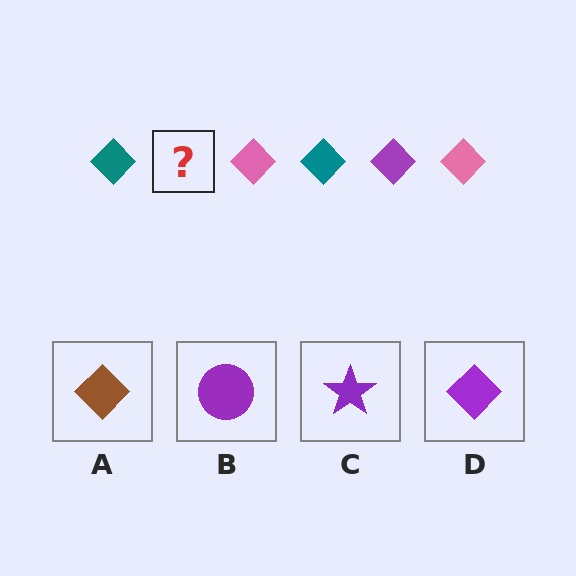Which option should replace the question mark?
Option D.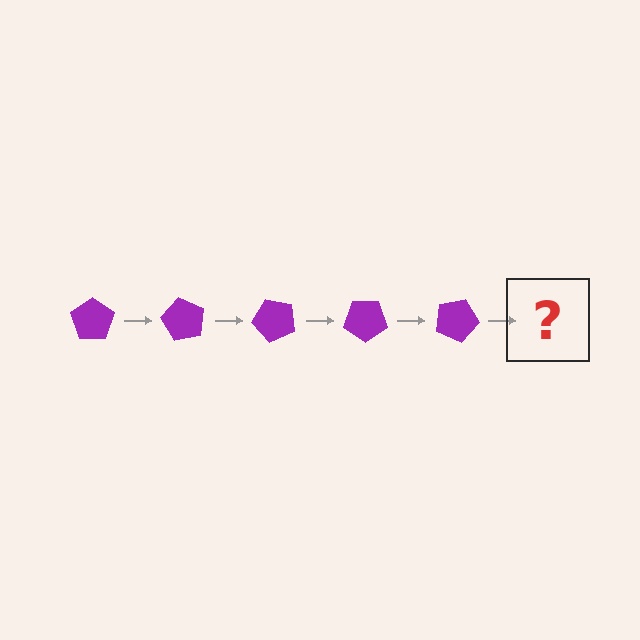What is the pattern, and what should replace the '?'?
The pattern is that the pentagon rotates 60 degrees each step. The '?' should be a purple pentagon rotated 300 degrees.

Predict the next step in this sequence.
The next step is a purple pentagon rotated 300 degrees.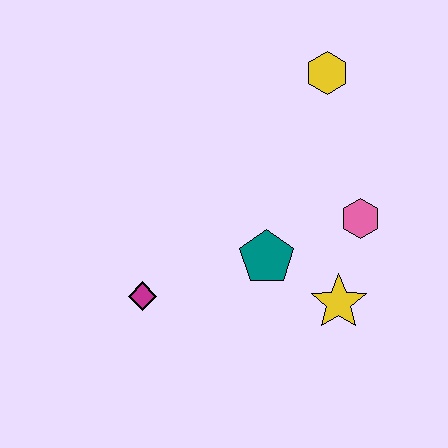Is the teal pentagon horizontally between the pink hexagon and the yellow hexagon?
No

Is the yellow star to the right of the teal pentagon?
Yes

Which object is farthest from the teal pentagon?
The yellow hexagon is farthest from the teal pentagon.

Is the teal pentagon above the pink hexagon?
No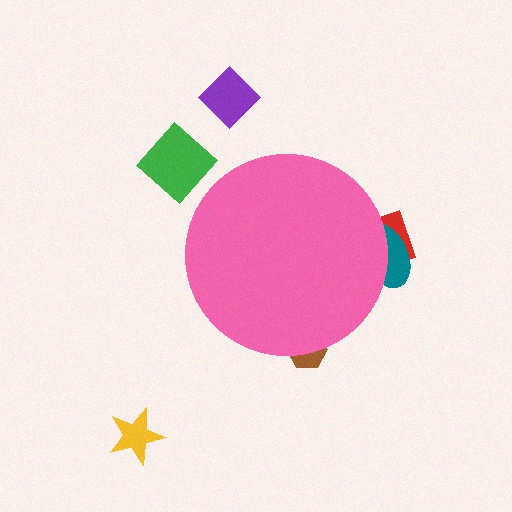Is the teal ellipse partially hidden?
Yes, the teal ellipse is partially hidden behind the pink circle.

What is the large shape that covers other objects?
A pink circle.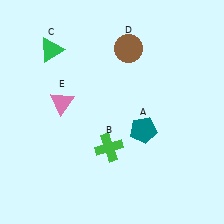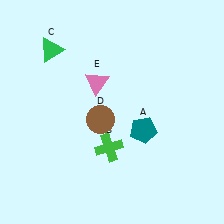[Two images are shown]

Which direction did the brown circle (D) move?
The brown circle (D) moved down.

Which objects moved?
The objects that moved are: the brown circle (D), the pink triangle (E).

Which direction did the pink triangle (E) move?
The pink triangle (E) moved right.